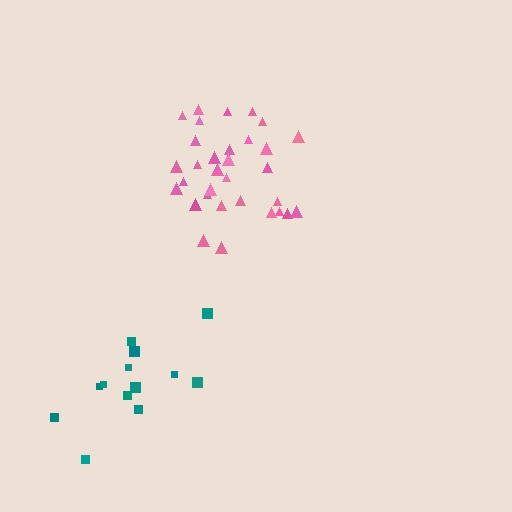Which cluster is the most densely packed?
Pink.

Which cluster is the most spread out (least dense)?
Teal.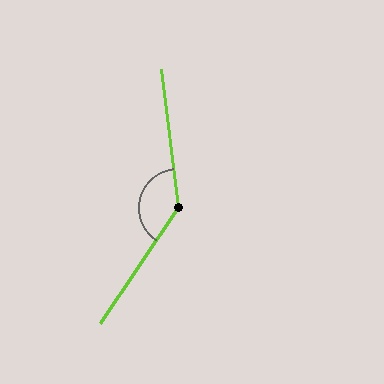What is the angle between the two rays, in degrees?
Approximately 139 degrees.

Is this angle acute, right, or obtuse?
It is obtuse.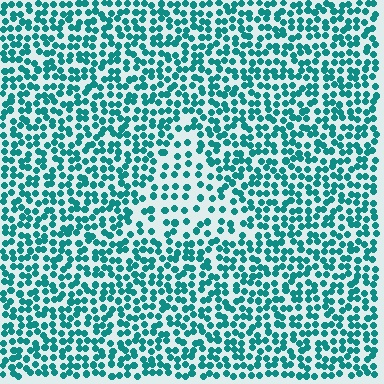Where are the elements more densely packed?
The elements are more densely packed outside the triangle boundary.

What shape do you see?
I see a triangle.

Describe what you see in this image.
The image contains small teal elements arranged at two different densities. A triangle-shaped region is visible where the elements are less densely packed than the surrounding area.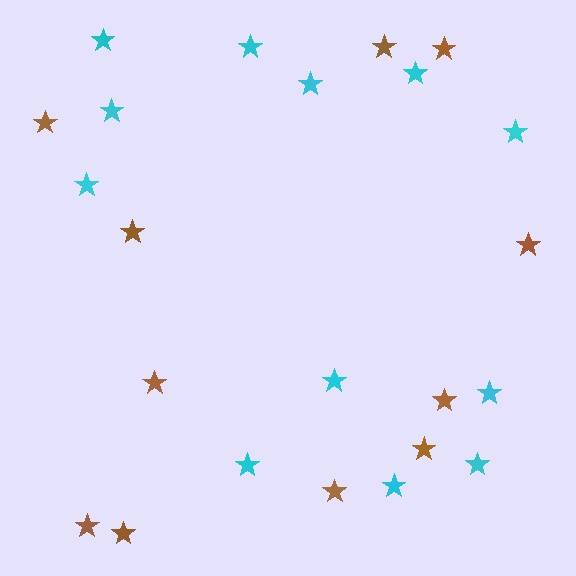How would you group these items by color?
There are 2 groups: one group of brown stars (11) and one group of cyan stars (12).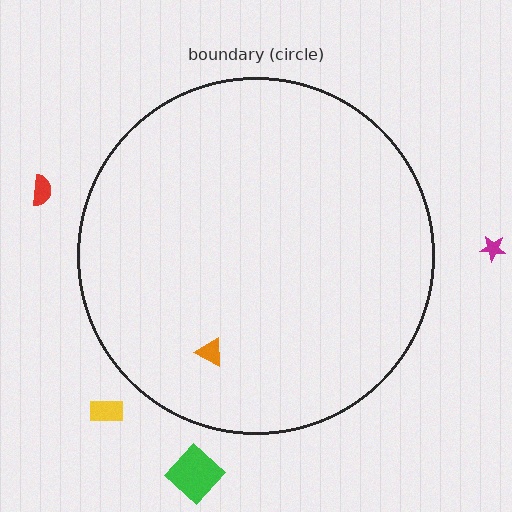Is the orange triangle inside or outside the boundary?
Inside.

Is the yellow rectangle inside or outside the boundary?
Outside.